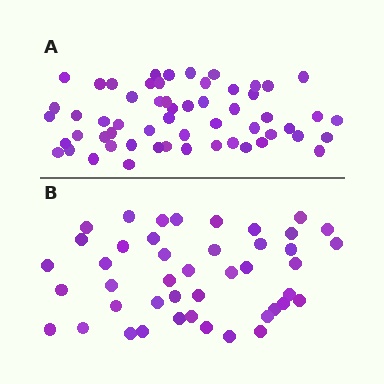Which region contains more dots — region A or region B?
Region A (the top region) has more dots.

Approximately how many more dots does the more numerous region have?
Region A has approximately 15 more dots than region B.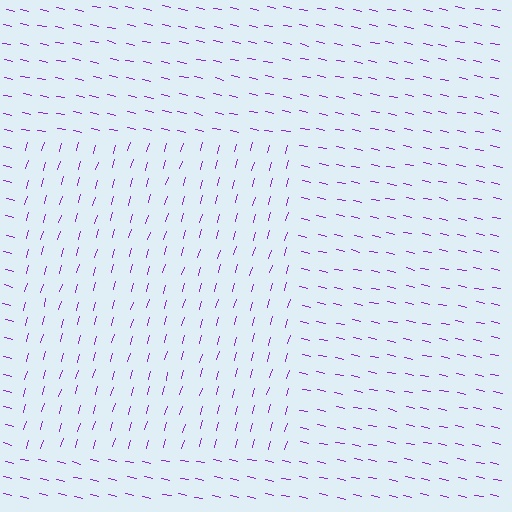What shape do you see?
I see a rectangle.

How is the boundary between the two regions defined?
The boundary is defined purely by a change in line orientation (approximately 86 degrees difference). All lines are the same color and thickness.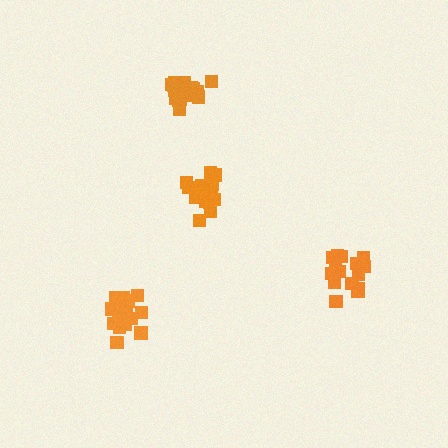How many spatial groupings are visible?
There are 4 spatial groupings.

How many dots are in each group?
Group 1: 16 dots, Group 2: 18 dots, Group 3: 15 dots, Group 4: 17 dots (66 total).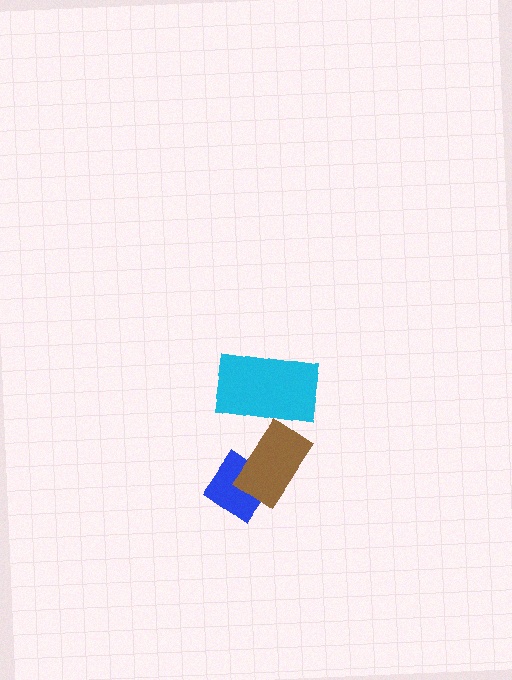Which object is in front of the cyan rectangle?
The brown rectangle is in front of the cyan rectangle.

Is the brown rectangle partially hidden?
No, no other shape covers it.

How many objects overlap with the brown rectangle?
2 objects overlap with the brown rectangle.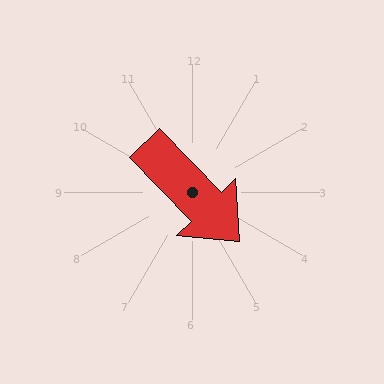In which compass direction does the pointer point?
Southeast.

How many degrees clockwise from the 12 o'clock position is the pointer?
Approximately 136 degrees.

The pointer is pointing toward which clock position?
Roughly 5 o'clock.